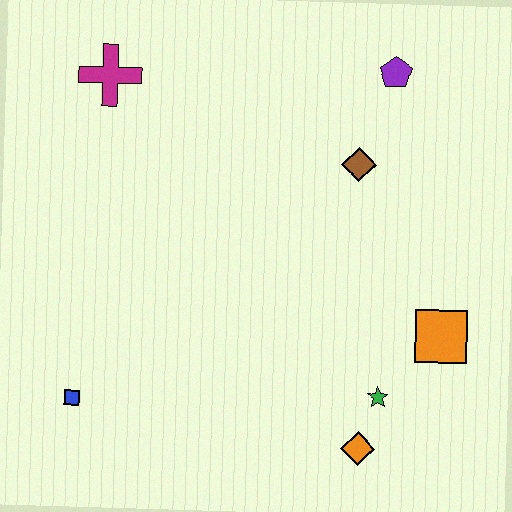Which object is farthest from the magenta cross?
The orange diamond is farthest from the magenta cross.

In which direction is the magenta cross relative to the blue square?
The magenta cross is above the blue square.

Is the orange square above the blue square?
Yes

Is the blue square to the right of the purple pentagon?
No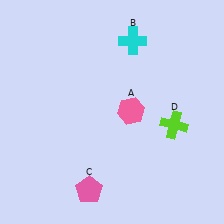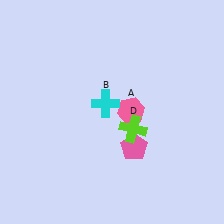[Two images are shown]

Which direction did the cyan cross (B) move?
The cyan cross (B) moved down.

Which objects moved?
The objects that moved are: the cyan cross (B), the pink pentagon (C), the lime cross (D).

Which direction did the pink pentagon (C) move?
The pink pentagon (C) moved right.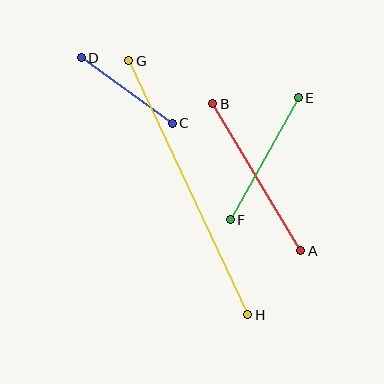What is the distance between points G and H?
The distance is approximately 281 pixels.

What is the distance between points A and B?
The distance is approximately 171 pixels.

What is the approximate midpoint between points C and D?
The midpoint is at approximately (127, 91) pixels.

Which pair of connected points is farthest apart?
Points G and H are farthest apart.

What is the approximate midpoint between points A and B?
The midpoint is at approximately (257, 177) pixels.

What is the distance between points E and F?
The distance is approximately 140 pixels.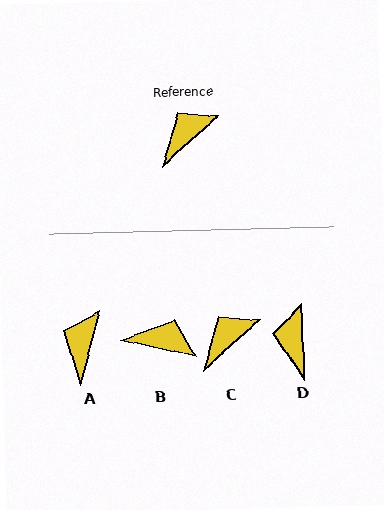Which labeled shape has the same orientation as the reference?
C.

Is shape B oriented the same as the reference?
No, it is off by about 54 degrees.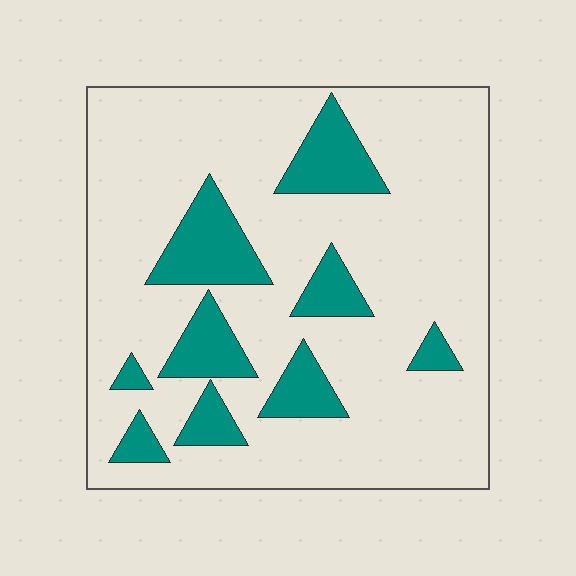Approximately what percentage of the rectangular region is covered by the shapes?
Approximately 20%.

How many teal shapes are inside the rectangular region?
9.